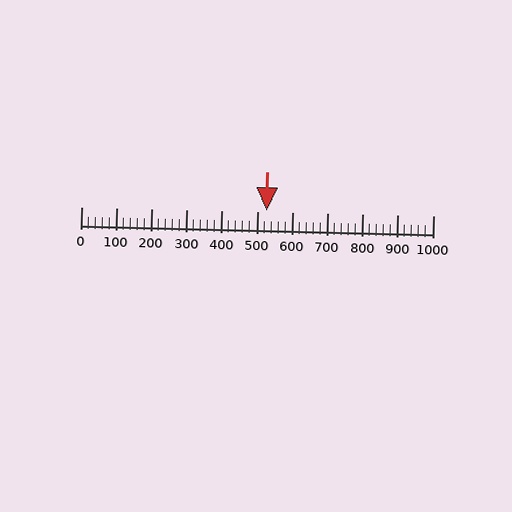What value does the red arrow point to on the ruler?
The red arrow points to approximately 527.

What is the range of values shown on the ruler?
The ruler shows values from 0 to 1000.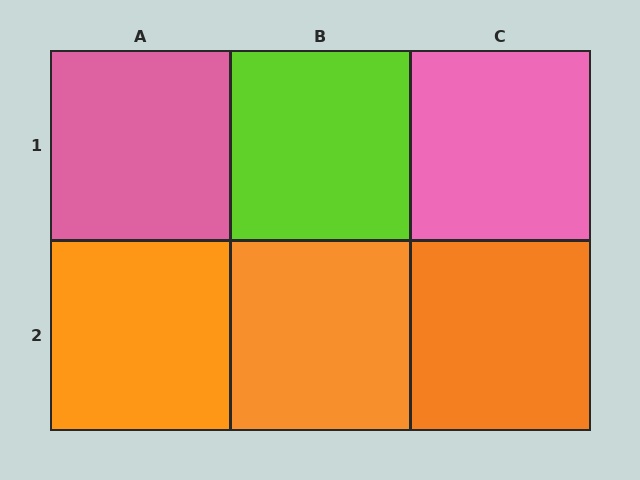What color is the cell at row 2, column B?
Orange.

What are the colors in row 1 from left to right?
Pink, lime, pink.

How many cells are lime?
1 cell is lime.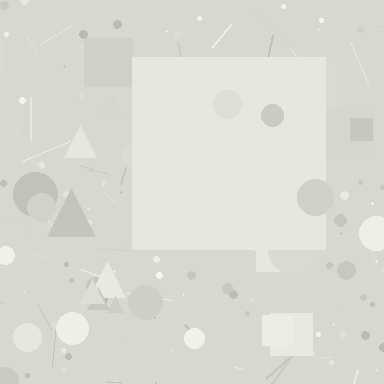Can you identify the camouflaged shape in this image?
The camouflaged shape is a square.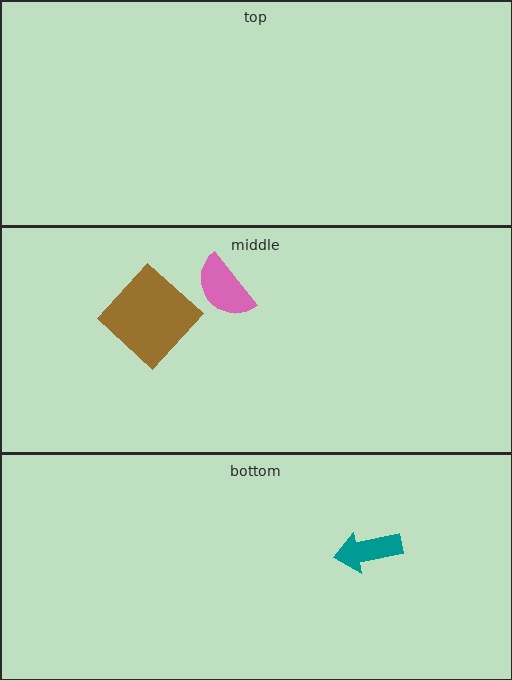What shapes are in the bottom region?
The teal arrow.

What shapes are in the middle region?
The pink semicircle, the brown diamond.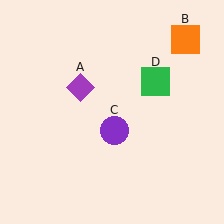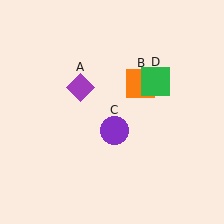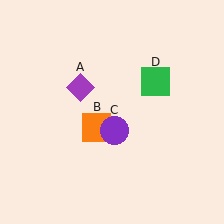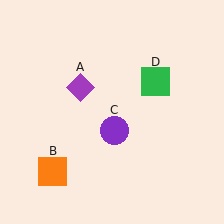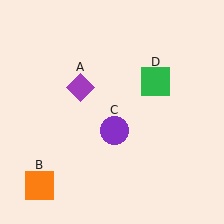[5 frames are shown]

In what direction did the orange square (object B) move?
The orange square (object B) moved down and to the left.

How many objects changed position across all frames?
1 object changed position: orange square (object B).